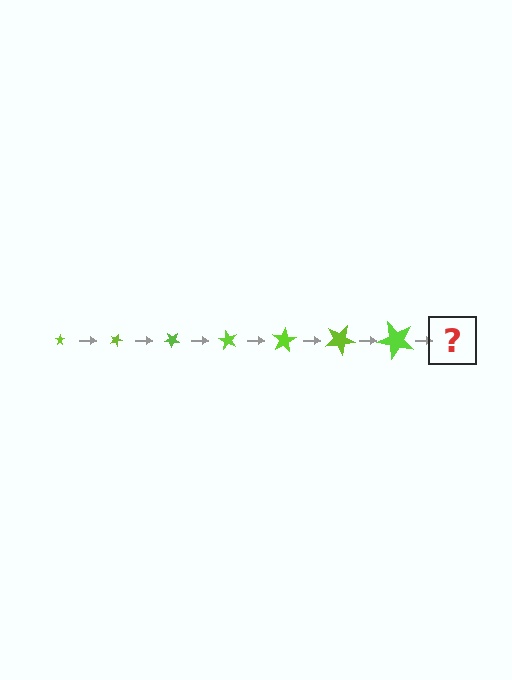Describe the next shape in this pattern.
It should be a star, larger than the previous one and rotated 140 degrees from the start.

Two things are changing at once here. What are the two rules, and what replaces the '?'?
The two rules are that the star grows larger each step and it rotates 20 degrees each step. The '?' should be a star, larger than the previous one and rotated 140 degrees from the start.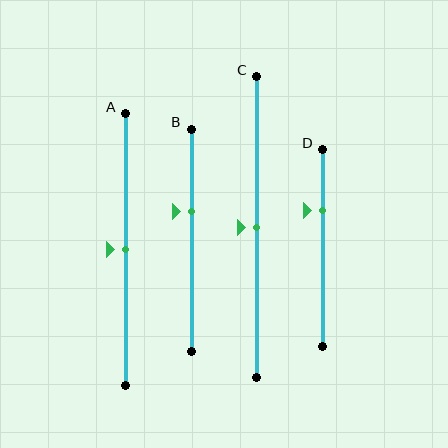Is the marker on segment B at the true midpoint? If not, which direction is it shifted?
No, the marker on segment B is shifted upward by about 13% of the segment length.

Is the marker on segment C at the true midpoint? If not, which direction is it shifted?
Yes, the marker on segment C is at the true midpoint.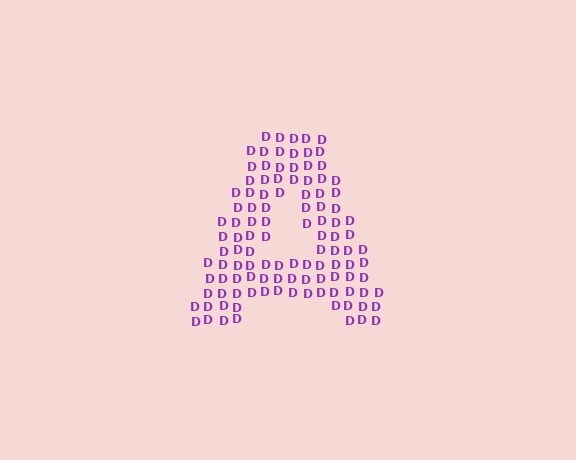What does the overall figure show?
The overall figure shows the letter A.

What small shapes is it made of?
It is made of small letter D's.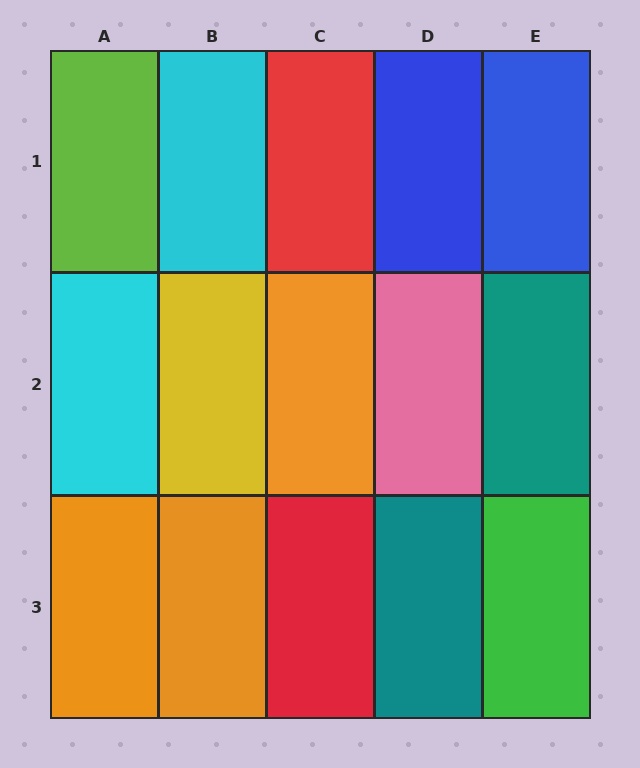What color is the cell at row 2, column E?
Teal.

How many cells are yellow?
1 cell is yellow.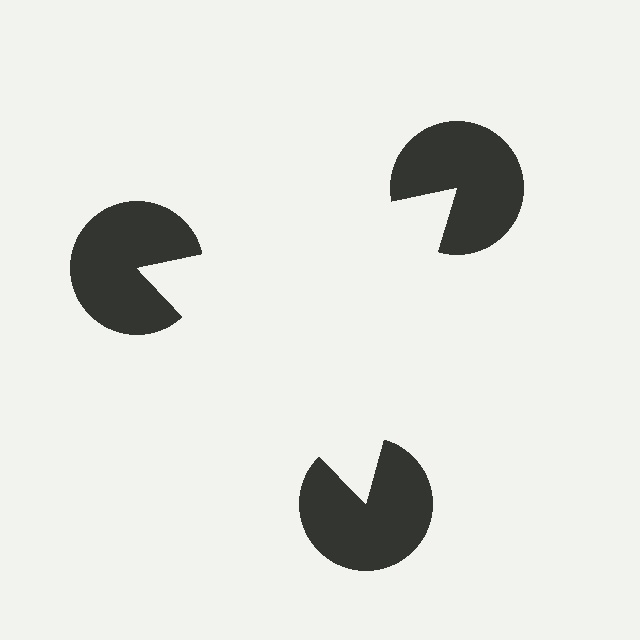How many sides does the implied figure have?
3 sides.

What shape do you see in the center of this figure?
An illusory triangle — its edges are inferred from the aligned wedge cuts in the pac-man discs, not physically drawn.